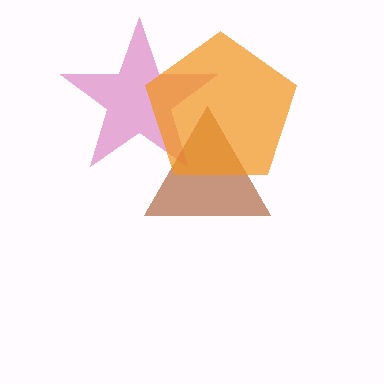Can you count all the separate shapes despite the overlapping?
Yes, there are 3 separate shapes.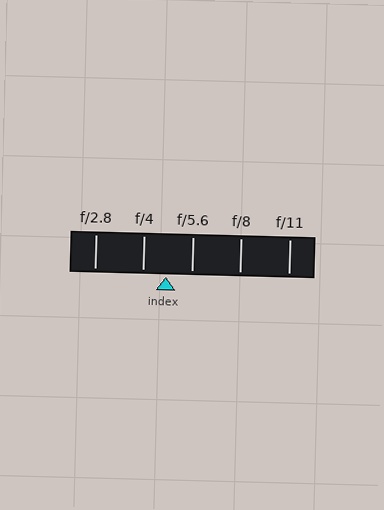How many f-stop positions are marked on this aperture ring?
There are 5 f-stop positions marked.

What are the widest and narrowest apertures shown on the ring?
The widest aperture shown is f/2.8 and the narrowest is f/11.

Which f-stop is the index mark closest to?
The index mark is closest to f/4.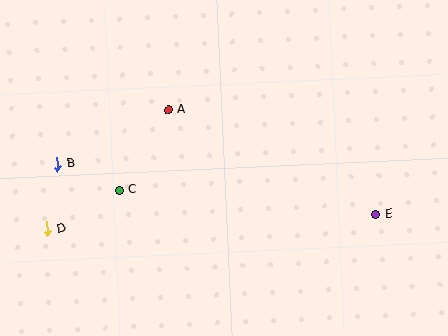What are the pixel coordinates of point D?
Point D is at (47, 229).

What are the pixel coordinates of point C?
Point C is at (119, 190).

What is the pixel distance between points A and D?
The distance between A and D is 170 pixels.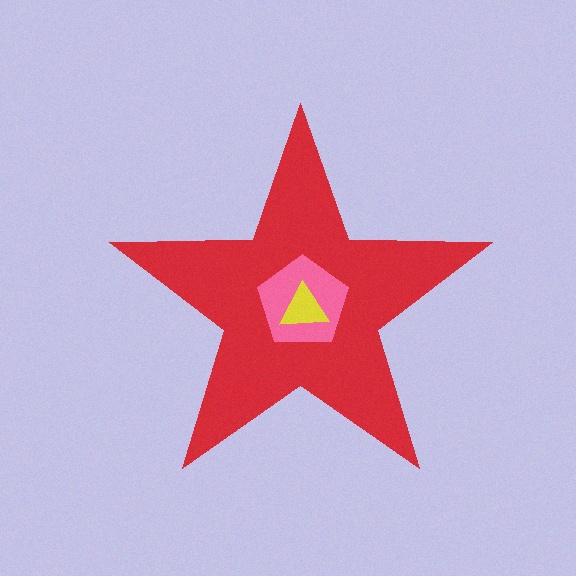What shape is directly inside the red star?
The pink pentagon.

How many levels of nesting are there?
3.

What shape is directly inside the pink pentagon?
The yellow triangle.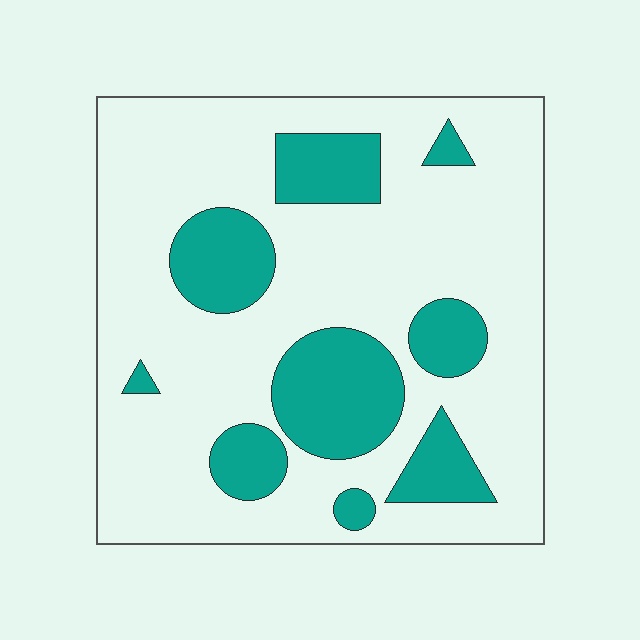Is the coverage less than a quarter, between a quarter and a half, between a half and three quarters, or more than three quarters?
Less than a quarter.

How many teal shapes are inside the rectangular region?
9.